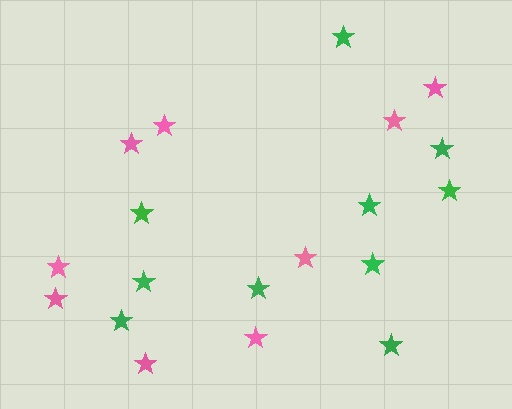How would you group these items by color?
There are 2 groups: one group of green stars (10) and one group of pink stars (9).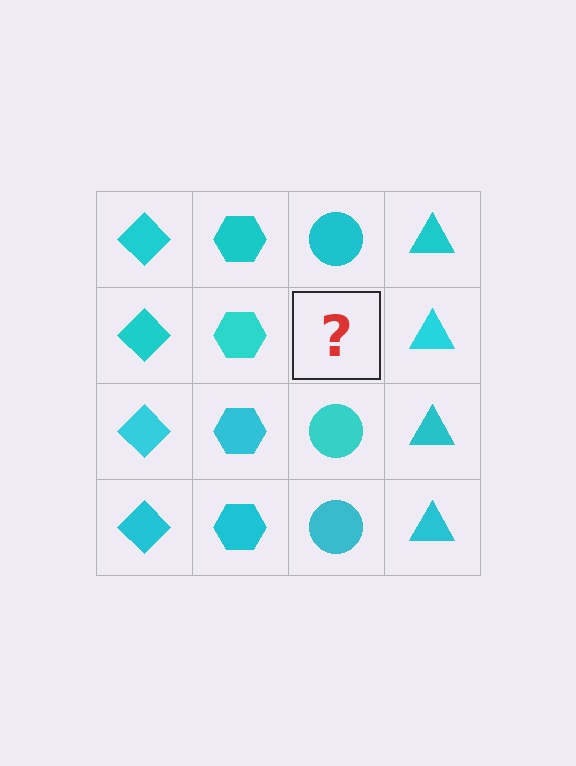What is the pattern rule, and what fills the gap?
The rule is that each column has a consistent shape. The gap should be filled with a cyan circle.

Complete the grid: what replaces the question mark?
The question mark should be replaced with a cyan circle.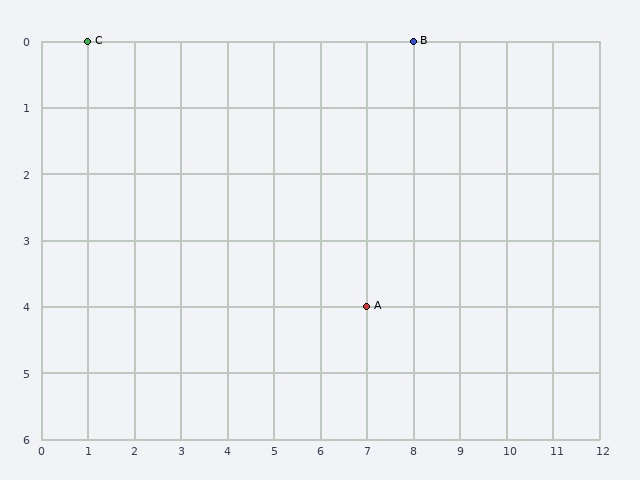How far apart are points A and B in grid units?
Points A and B are 1 column and 4 rows apart (about 4.1 grid units diagonally).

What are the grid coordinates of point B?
Point B is at grid coordinates (8, 0).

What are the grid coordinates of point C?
Point C is at grid coordinates (1, 0).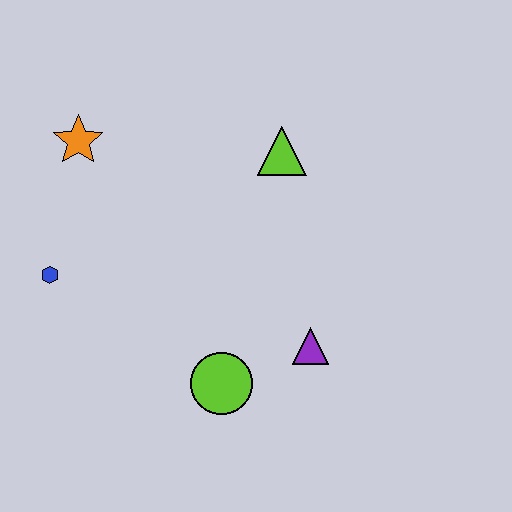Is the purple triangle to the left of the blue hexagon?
No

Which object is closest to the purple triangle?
The lime circle is closest to the purple triangle.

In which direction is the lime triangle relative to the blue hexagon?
The lime triangle is to the right of the blue hexagon.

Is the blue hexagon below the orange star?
Yes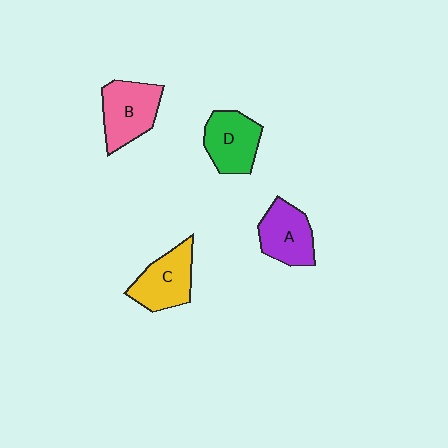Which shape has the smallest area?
Shape A (purple).